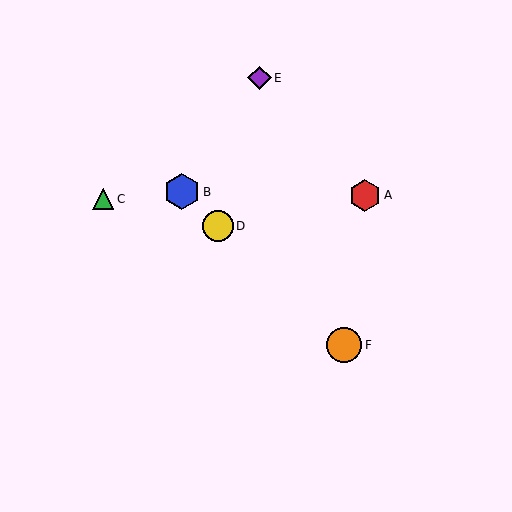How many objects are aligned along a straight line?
3 objects (B, D, F) are aligned along a straight line.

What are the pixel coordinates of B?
Object B is at (182, 192).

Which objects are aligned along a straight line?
Objects B, D, F are aligned along a straight line.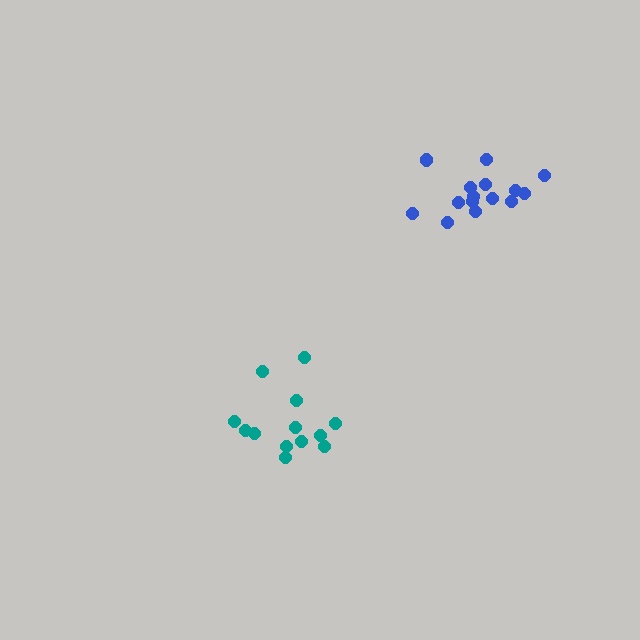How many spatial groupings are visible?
There are 2 spatial groupings.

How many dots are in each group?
Group 1: 15 dots, Group 2: 13 dots (28 total).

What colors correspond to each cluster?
The clusters are colored: blue, teal.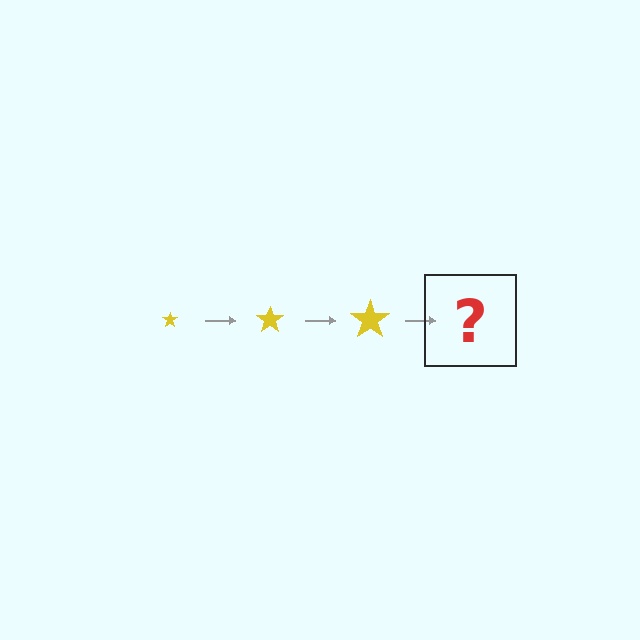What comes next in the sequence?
The next element should be a yellow star, larger than the previous one.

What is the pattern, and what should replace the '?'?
The pattern is that the star gets progressively larger each step. The '?' should be a yellow star, larger than the previous one.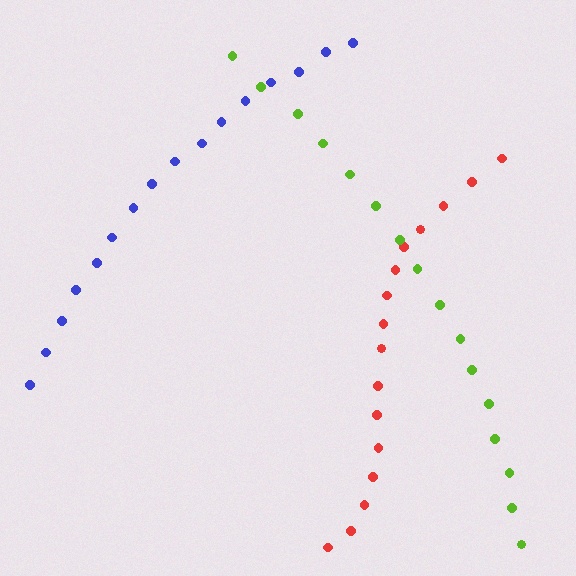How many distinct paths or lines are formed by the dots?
There are 3 distinct paths.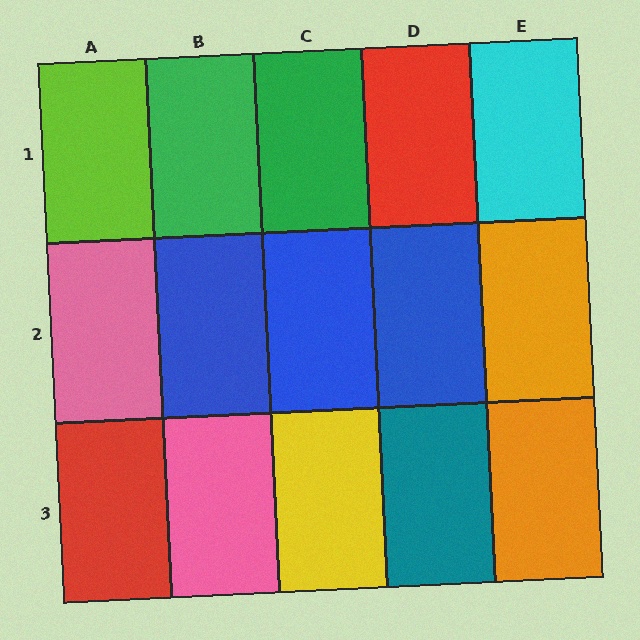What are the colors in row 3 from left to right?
Red, pink, yellow, teal, orange.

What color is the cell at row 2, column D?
Blue.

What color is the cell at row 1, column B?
Green.